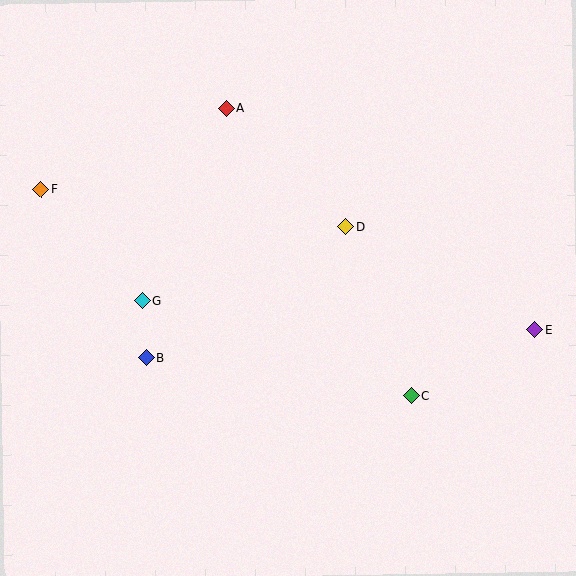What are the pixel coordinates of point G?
Point G is at (142, 301).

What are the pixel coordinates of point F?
Point F is at (41, 189).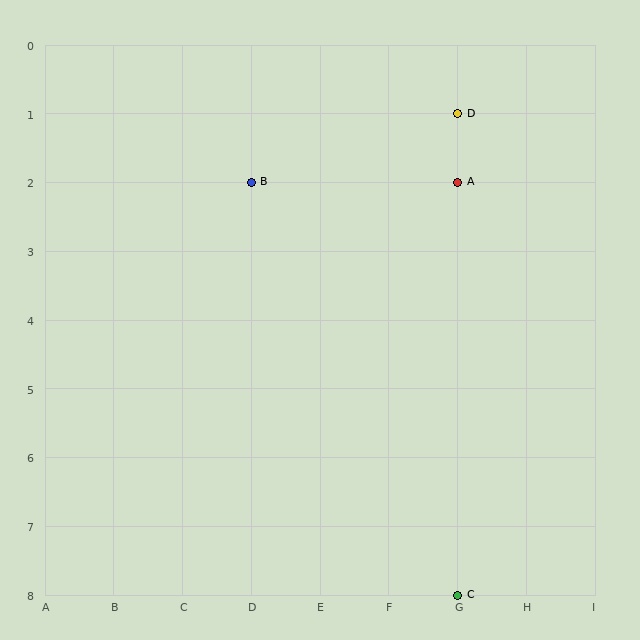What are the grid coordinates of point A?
Point A is at grid coordinates (G, 2).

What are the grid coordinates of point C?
Point C is at grid coordinates (G, 8).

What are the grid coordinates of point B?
Point B is at grid coordinates (D, 2).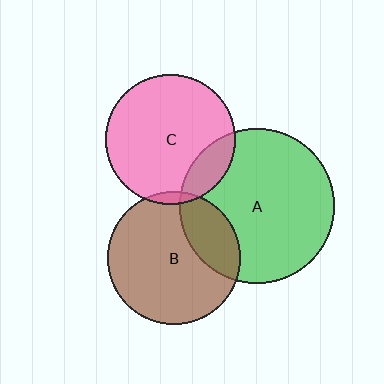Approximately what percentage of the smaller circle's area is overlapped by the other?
Approximately 15%.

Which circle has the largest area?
Circle A (green).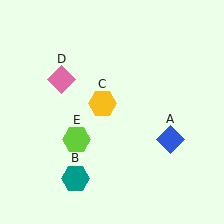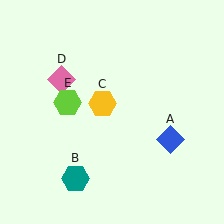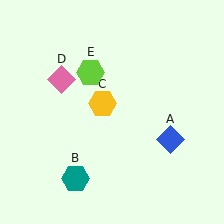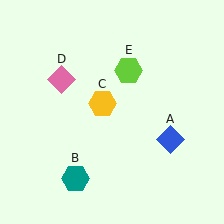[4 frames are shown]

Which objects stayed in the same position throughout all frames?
Blue diamond (object A) and teal hexagon (object B) and yellow hexagon (object C) and pink diamond (object D) remained stationary.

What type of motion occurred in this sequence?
The lime hexagon (object E) rotated clockwise around the center of the scene.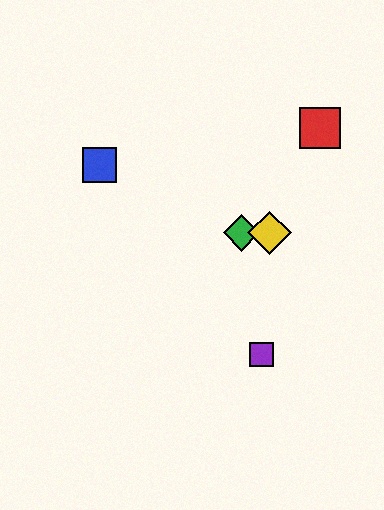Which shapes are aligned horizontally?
The green diamond, the yellow diamond are aligned horizontally.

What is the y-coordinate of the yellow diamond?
The yellow diamond is at y≈233.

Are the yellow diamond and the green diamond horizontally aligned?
Yes, both are at y≈233.